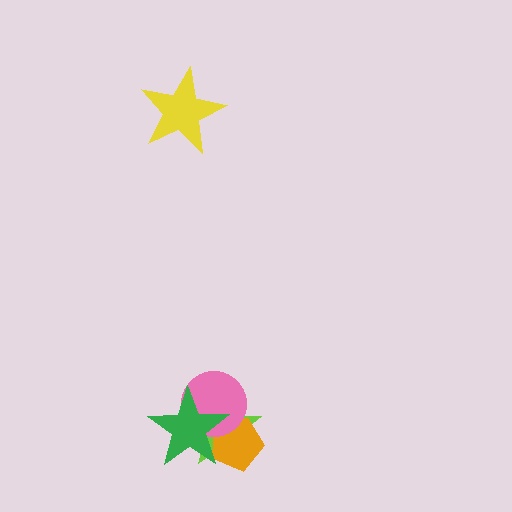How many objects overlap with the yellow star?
0 objects overlap with the yellow star.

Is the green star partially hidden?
No, no other shape covers it.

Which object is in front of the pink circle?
The green star is in front of the pink circle.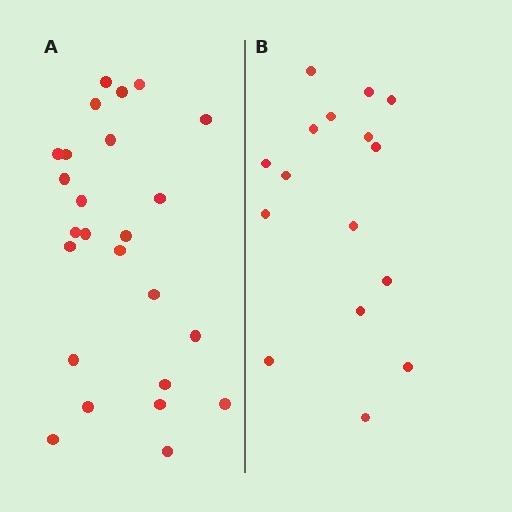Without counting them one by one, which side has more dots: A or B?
Region A (the left region) has more dots.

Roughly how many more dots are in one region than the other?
Region A has roughly 8 or so more dots than region B.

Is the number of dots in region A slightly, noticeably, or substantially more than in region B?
Region A has substantially more. The ratio is roughly 1.6 to 1.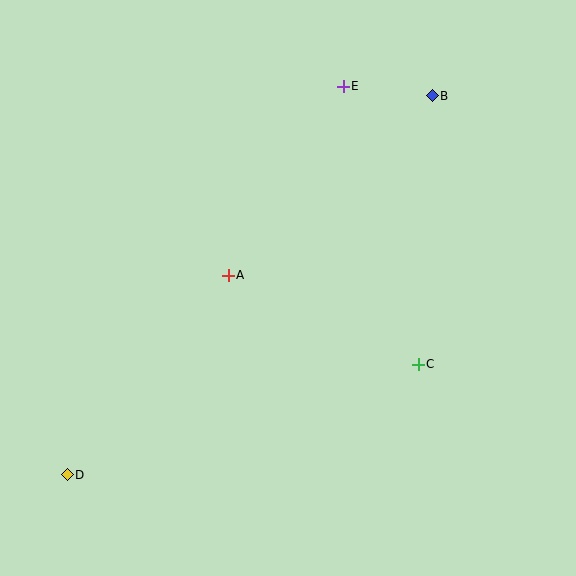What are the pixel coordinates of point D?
Point D is at (67, 475).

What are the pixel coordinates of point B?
Point B is at (432, 96).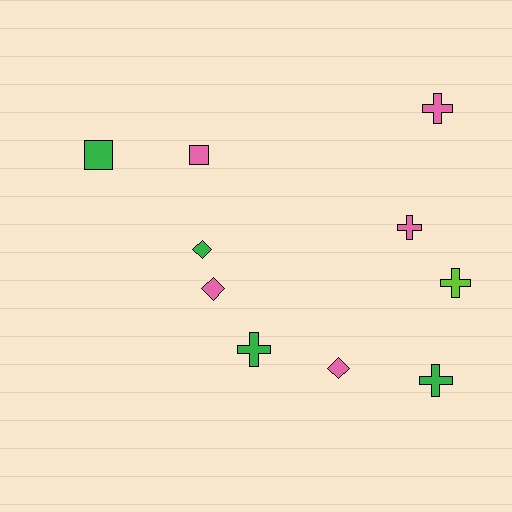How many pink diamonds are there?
There are 2 pink diamonds.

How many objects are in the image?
There are 10 objects.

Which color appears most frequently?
Pink, with 5 objects.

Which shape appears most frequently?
Cross, with 5 objects.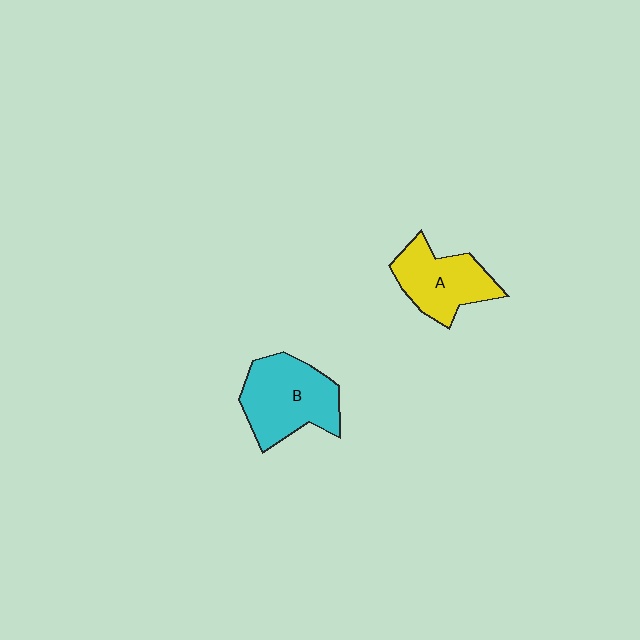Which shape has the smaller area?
Shape A (yellow).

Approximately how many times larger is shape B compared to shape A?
Approximately 1.2 times.